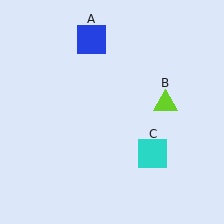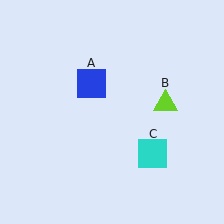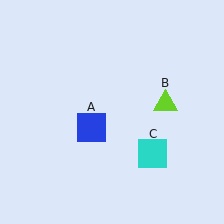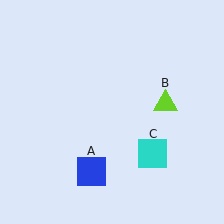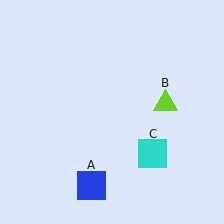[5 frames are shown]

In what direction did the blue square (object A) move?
The blue square (object A) moved down.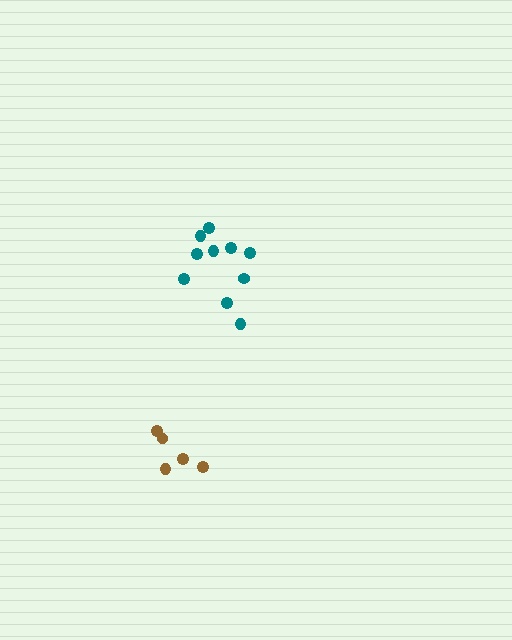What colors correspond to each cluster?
The clusters are colored: teal, brown.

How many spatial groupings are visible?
There are 2 spatial groupings.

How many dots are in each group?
Group 1: 10 dots, Group 2: 5 dots (15 total).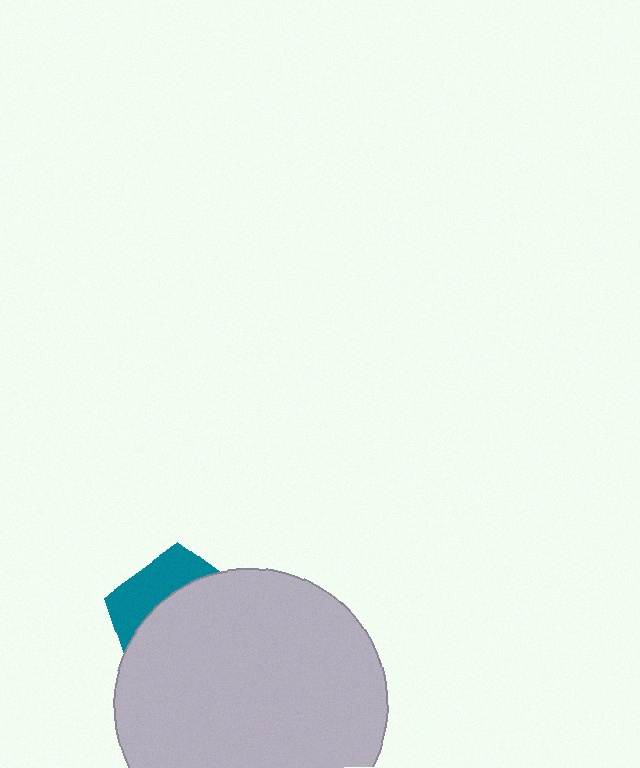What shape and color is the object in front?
The object in front is a light gray circle.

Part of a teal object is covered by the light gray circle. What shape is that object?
It is a pentagon.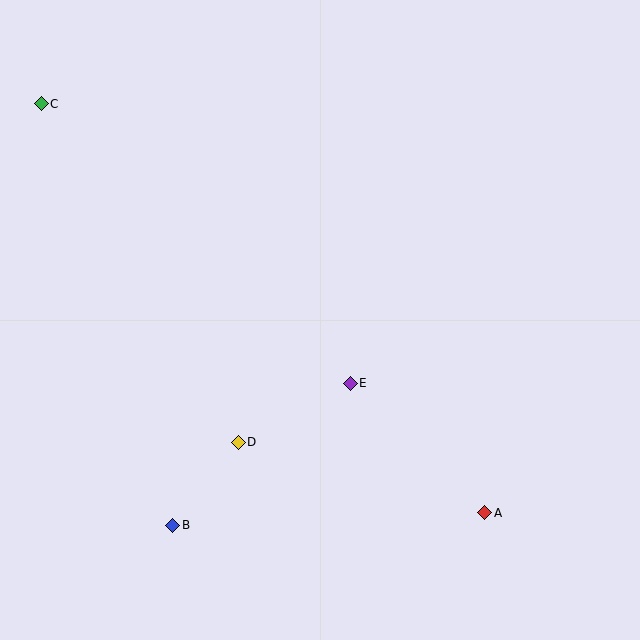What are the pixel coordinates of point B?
Point B is at (173, 525).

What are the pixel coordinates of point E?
Point E is at (350, 383).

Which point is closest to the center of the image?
Point E at (350, 383) is closest to the center.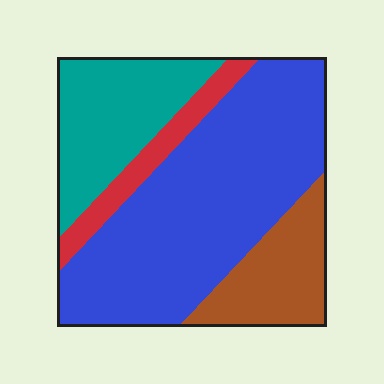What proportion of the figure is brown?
Brown takes up about one sixth (1/6) of the figure.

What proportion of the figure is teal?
Teal takes up about one fifth (1/5) of the figure.